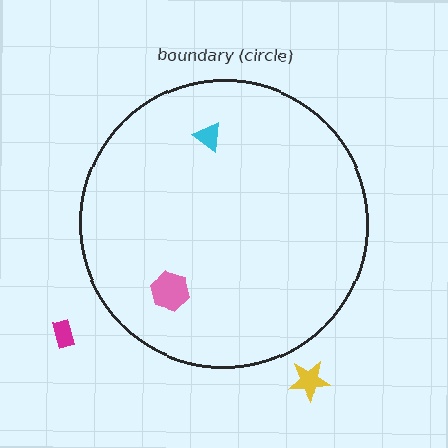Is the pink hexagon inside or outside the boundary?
Inside.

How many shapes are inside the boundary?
2 inside, 2 outside.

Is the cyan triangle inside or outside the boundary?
Inside.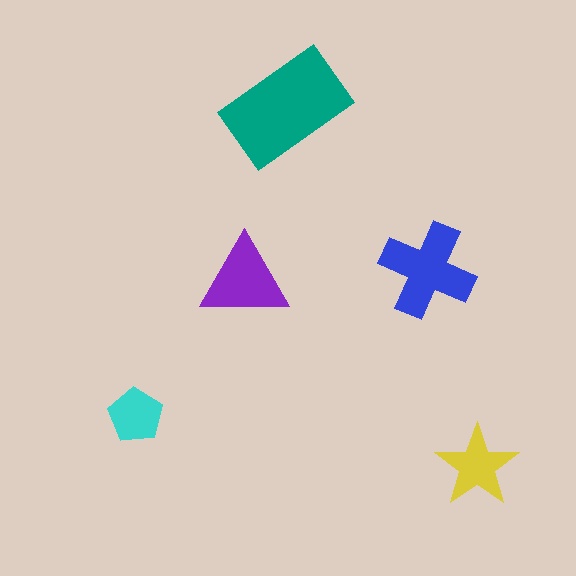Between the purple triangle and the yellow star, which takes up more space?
The purple triangle.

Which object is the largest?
The teal rectangle.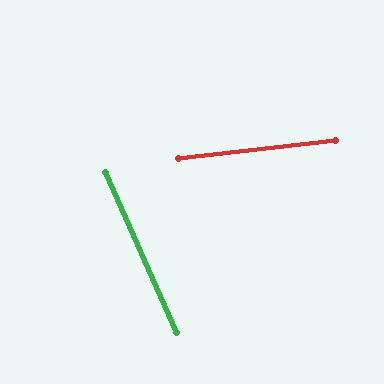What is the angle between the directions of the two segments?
Approximately 73 degrees.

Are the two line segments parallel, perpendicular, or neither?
Neither parallel nor perpendicular — they differ by about 73°.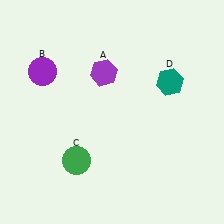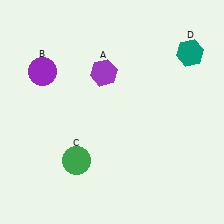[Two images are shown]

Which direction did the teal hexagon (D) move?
The teal hexagon (D) moved up.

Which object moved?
The teal hexagon (D) moved up.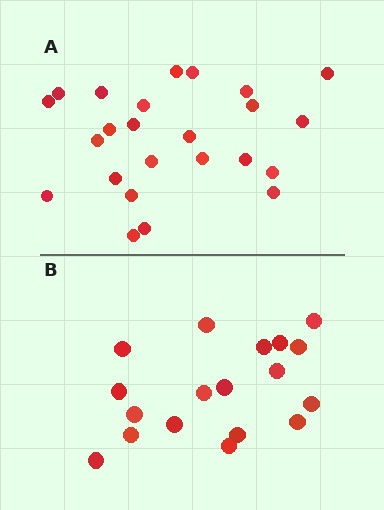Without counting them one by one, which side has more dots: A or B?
Region A (the top region) has more dots.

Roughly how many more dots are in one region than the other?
Region A has about 6 more dots than region B.